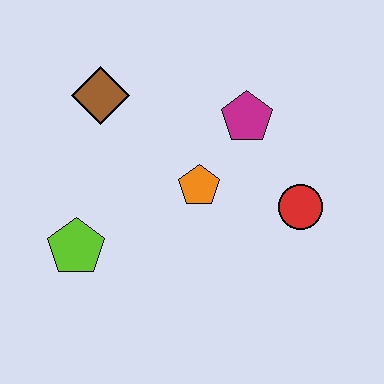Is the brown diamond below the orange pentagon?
No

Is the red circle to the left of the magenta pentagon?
No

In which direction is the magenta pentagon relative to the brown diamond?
The magenta pentagon is to the right of the brown diamond.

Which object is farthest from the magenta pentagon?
The lime pentagon is farthest from the magenta pentagon.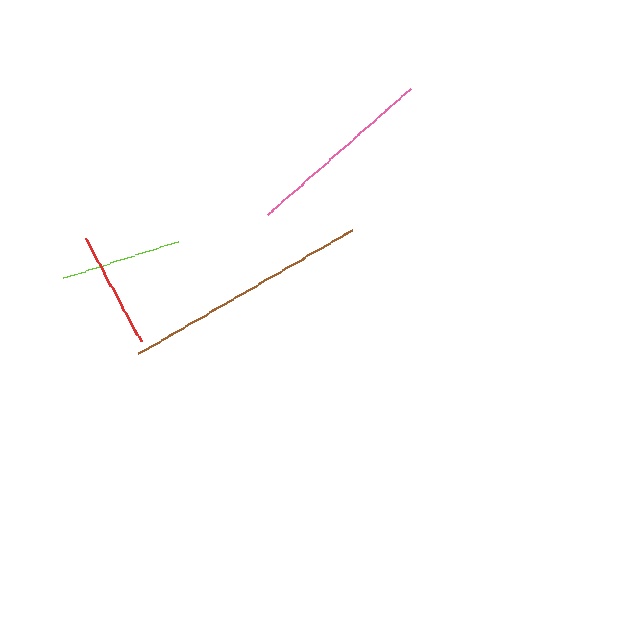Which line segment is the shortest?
The red line is the shortest at approximately 117 pixels.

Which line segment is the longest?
The brown line is the longest at approximately 248 pixels.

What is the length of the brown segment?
The brown segment is approximately 248 pixels long.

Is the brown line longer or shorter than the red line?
The brown line is longer than the red line.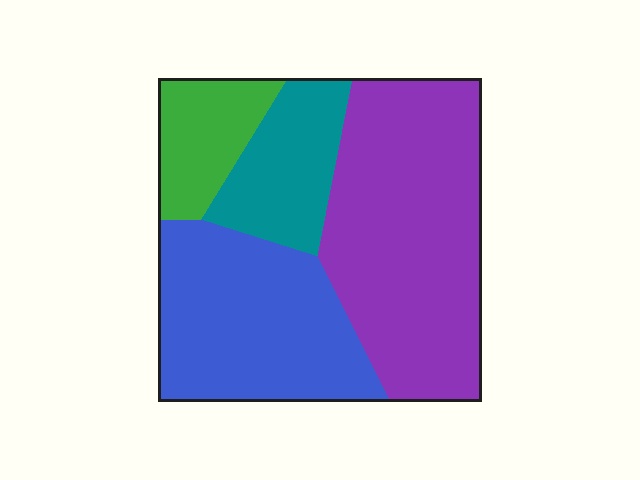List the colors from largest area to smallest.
From largest to smallest: purple, blue, teal, green.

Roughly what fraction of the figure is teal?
Teal covers 15% of the figure.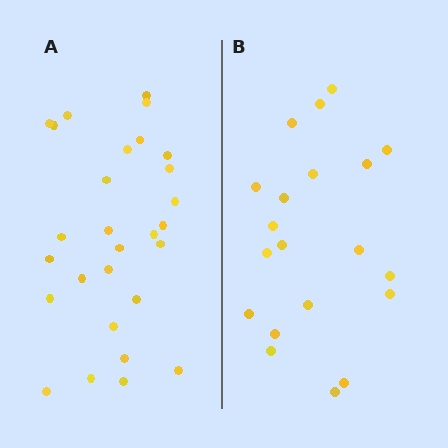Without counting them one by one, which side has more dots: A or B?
Region A (the left region) has more dots.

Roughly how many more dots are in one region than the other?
Region A has roughly 8 or so more dots than region B.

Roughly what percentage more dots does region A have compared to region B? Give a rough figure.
About 40% more.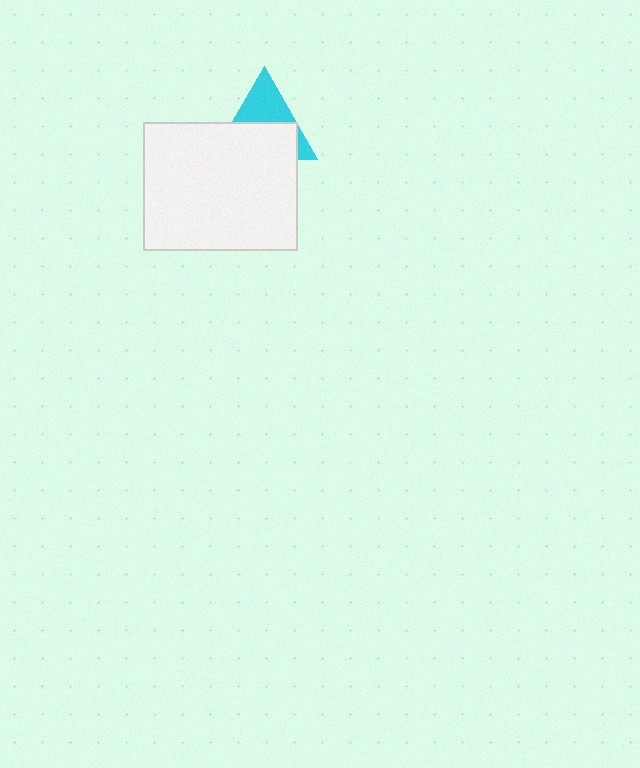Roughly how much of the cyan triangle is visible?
A small part of it is visible (roughly 43%).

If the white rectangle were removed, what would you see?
You would see the complete cyan triangle.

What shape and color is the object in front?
The object in front is a white rectangle.